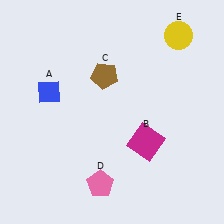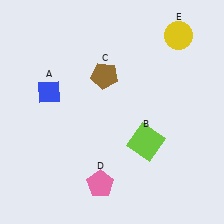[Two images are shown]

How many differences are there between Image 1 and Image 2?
There is 1 difference between the two images.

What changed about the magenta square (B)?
In Image 1, B is magenta. In Image 2, it changed to lime.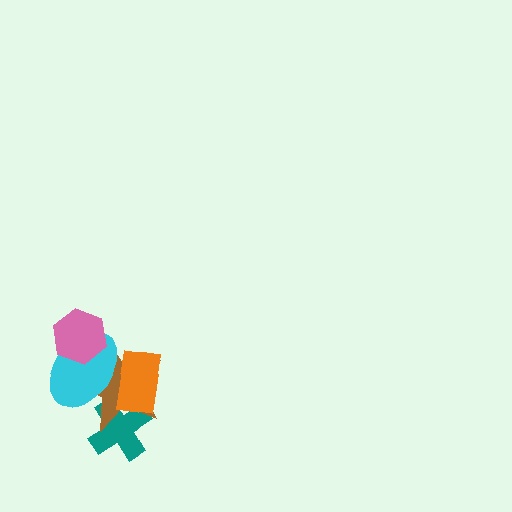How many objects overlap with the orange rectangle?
3 objects overlap with the orange rectangle.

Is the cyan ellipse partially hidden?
Yes, it is partially covered by another shape.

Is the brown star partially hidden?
Yes, it is partially covered by another shape.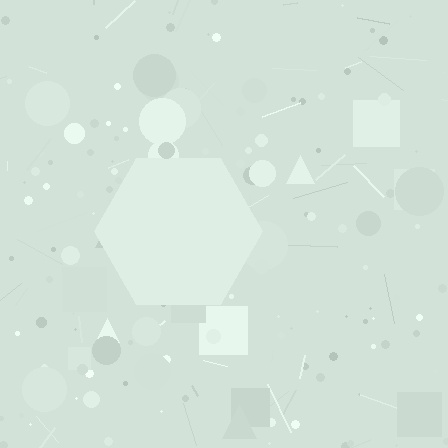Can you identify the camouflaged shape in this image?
The camouflaged shape is a hexagon.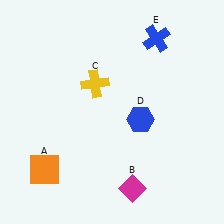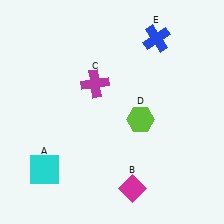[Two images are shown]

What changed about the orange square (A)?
In Image 1, A is orange. In Image 2, it changed to cyan.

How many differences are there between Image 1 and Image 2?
There are 3 differences between the two images.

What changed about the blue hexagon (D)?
In Image 1, D is blue. In Image 2, it changed to lime.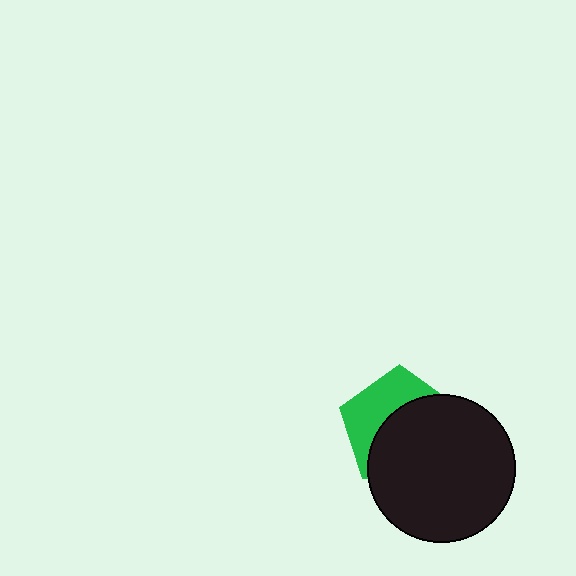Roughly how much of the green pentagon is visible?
A small part of it is visible (roughly 40%).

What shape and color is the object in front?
The object in front is a black circle.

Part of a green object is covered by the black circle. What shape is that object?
It is a pentagon.